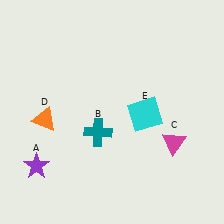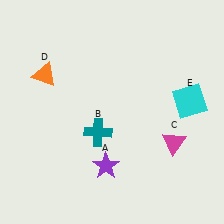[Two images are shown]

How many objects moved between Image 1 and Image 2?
3 objects moved between the two images.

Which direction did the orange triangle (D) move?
The orange triangle (D) moved up.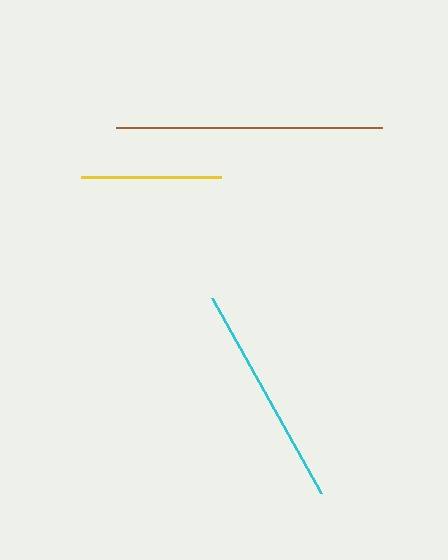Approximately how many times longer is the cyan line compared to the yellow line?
The cyan line is approximately 1.6 times the length of the yellow line.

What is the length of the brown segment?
The brown segment is approximately 266 pixels long.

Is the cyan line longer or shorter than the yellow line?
The cyan line is longer than the yellow line.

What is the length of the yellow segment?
The yellow segment is approximately 141 pixels long.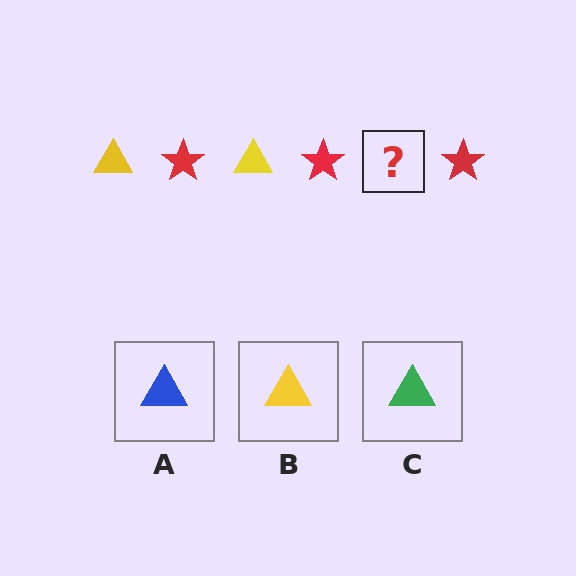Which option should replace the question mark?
Option B.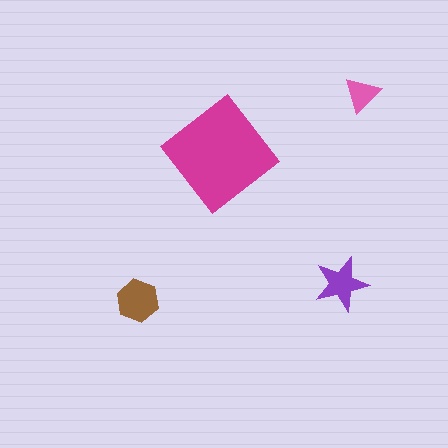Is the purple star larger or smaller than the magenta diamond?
Smaller.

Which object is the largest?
The magenta diamond.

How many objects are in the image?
There are 4 objects in the image.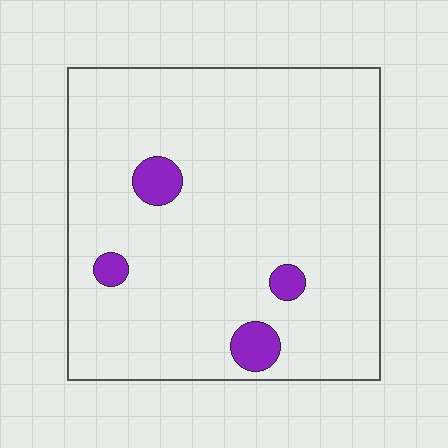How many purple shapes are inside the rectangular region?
4.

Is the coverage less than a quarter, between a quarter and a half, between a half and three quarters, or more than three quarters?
Less than a quarter.